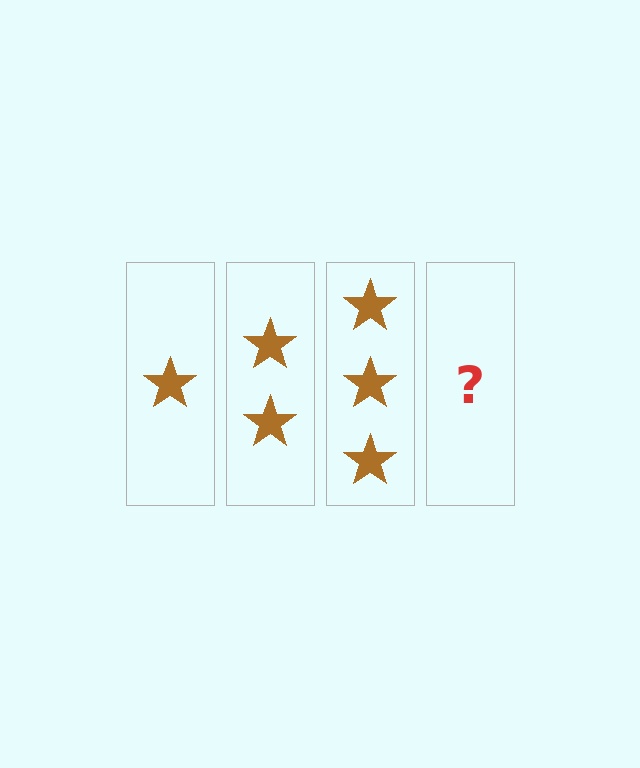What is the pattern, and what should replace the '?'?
The pattern is that each step adds one more star. The '?' should be 4 stars.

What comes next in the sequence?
The next element should be 4 stars.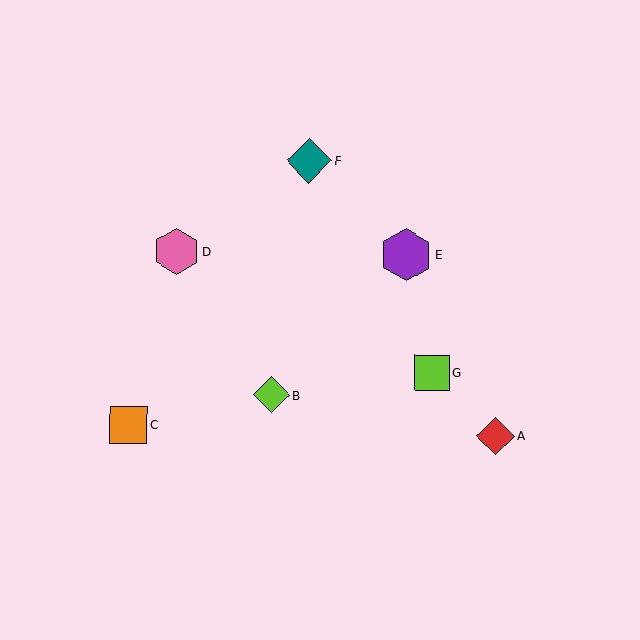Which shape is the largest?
The purple hexagon (labeled E) is the largest.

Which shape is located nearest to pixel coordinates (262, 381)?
The lime diamond (labeled B) at (271, 395) is nearest to that location.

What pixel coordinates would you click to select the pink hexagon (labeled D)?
Click at (177, 251) to select the pink hexagon D.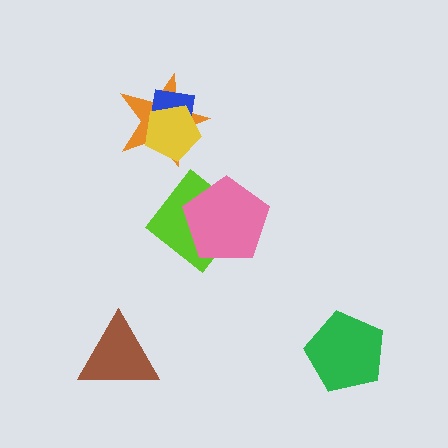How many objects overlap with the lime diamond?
1 object overlaps with the lime diamond.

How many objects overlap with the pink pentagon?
1 object overlaps with the pink pentagon.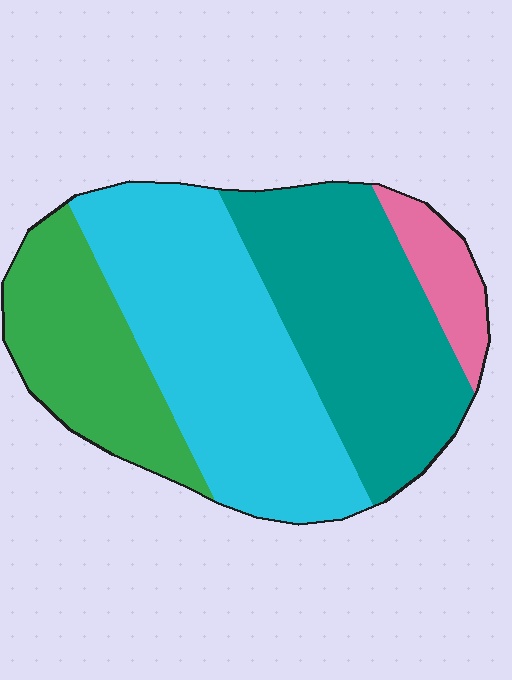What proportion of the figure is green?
Green takes up between a sixth and a third of the figure.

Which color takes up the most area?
Cyan, at roughly 40%.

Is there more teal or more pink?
Teal.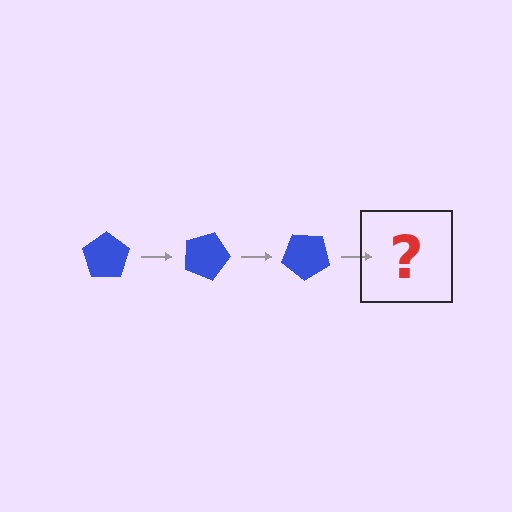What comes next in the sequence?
The next element should be a blue pentagon rotated 60 degrees.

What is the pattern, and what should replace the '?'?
The pattern is that the pentagon rotates 20 degrees each step. The '?' should be a blue pentagon rotated 60 degrees.